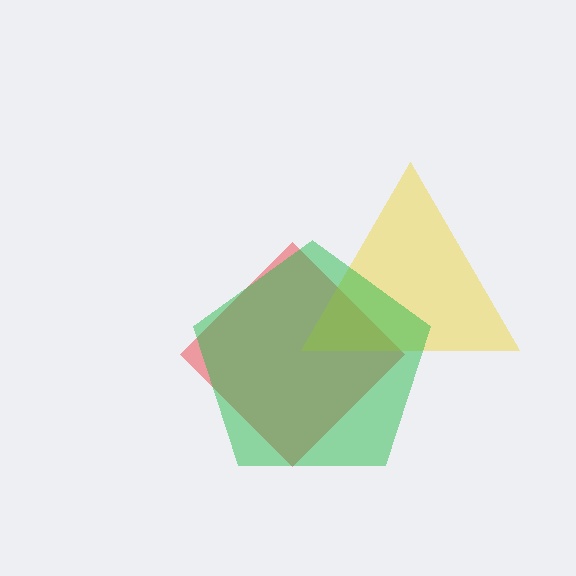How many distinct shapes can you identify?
There are 3 distinct shapes: a red diamond, a yellow triangle, a green pentagon.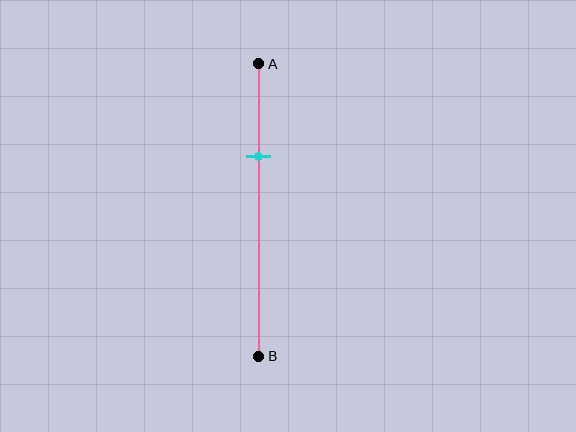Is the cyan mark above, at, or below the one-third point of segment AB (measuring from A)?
The cyan mark is approximately at the one-third point of segment AB.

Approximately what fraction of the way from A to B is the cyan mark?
The cyan mark is approximately 30% of the way from A to B.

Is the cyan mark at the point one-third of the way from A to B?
Yes, the mark is approximately at the one-third point.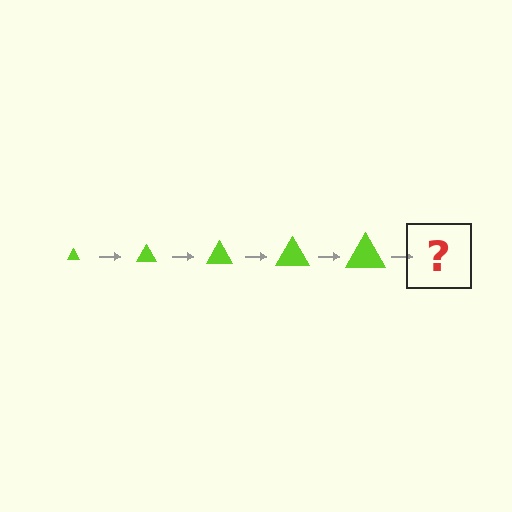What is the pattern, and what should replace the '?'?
The pattern is that the triangle gets progressively larger each step. The '?' should be a lime triangle, larger than the previous one.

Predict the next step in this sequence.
The next step is a lime triangle, larger than the previous one.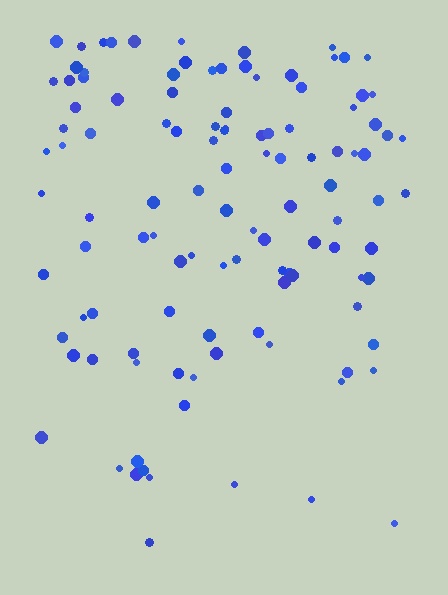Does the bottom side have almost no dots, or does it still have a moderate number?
Still a moderate number, just noticeably fewer than the top.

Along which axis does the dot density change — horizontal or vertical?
Vertical.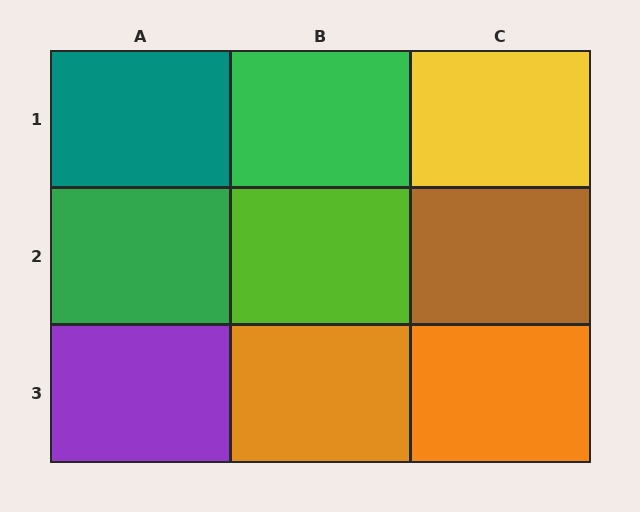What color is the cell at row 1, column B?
Green.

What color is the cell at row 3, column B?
Orange.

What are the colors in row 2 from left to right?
Green, lime, brown.